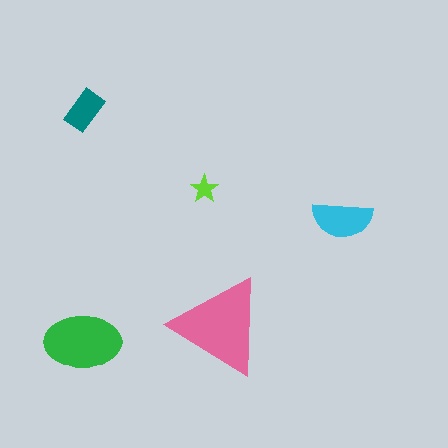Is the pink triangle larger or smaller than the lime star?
Larger.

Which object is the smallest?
The lime star.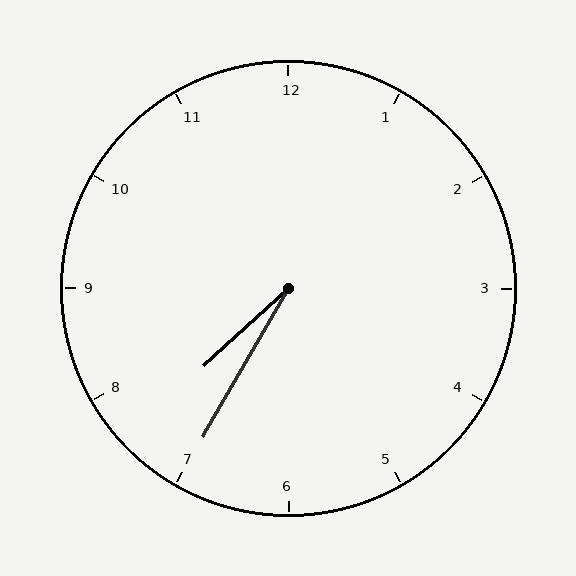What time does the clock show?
7:35.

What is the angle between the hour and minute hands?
Approximately 18 degrees.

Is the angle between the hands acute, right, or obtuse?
It is acute.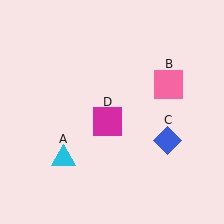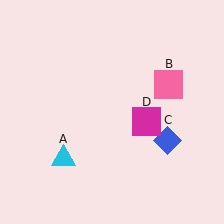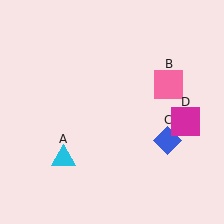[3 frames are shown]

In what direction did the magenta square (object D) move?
The magenta square (object D) moved right.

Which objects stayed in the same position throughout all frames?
Cyan triangle (object A) and pink square (object B) and blue diamond (object C) remained stationary.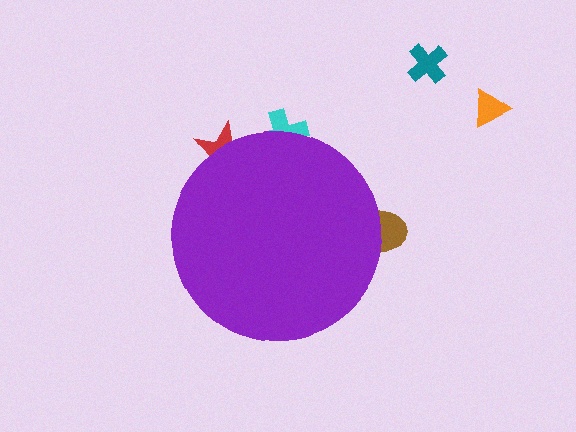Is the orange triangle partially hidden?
No, the orange triangle is fully visible.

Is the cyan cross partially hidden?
Yes, the cyan cross is partially hidden behind the purple circle.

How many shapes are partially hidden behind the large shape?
3 shapes are partially hidden.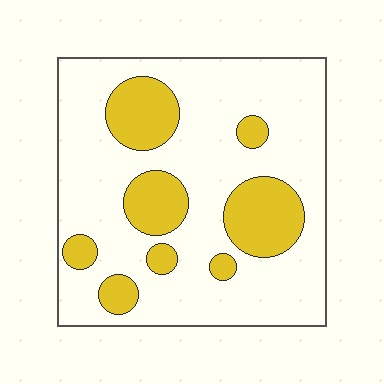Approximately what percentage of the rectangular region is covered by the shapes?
Approximately 25%.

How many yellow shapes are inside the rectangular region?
8.